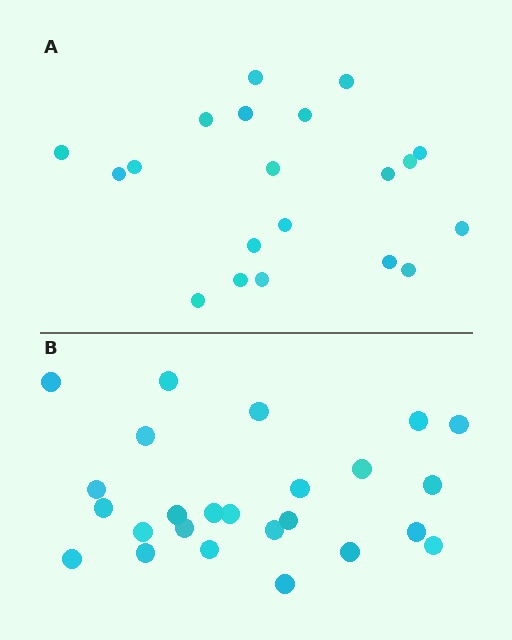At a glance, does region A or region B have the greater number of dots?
Region B (the bottom region) has more dots.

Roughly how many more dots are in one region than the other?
Region B has about 5 more dots than region A.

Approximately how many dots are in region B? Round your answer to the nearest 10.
About 20 dots. (The exact count is 25, which rounds to 20.)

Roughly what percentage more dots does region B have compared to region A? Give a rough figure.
About 25% more.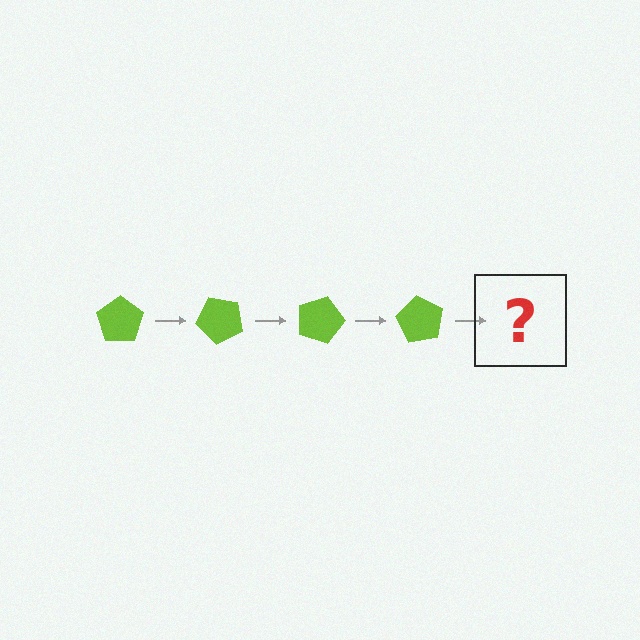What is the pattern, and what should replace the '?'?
The pattern is that the pentagon rotates 45 degrees each step. The '?' should be a lime pentagon rotated 180 degrees.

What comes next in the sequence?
The next element should be a lime pentagon rotated 180 degrees.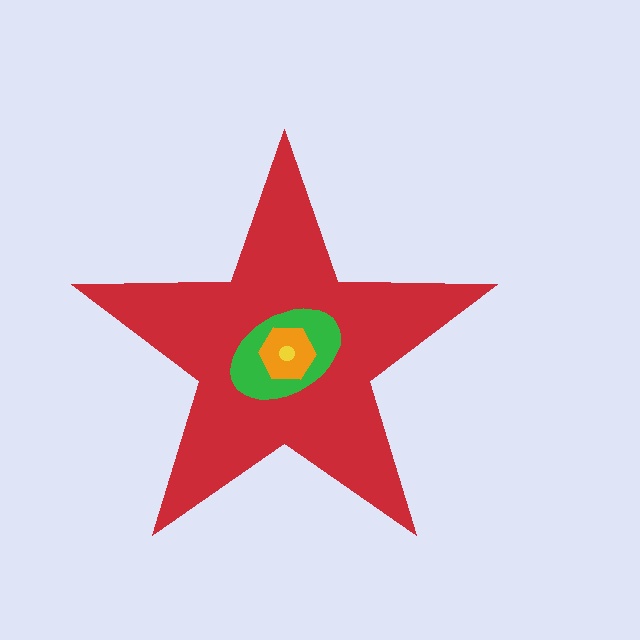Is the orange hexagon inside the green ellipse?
Yes.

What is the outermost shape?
The red star.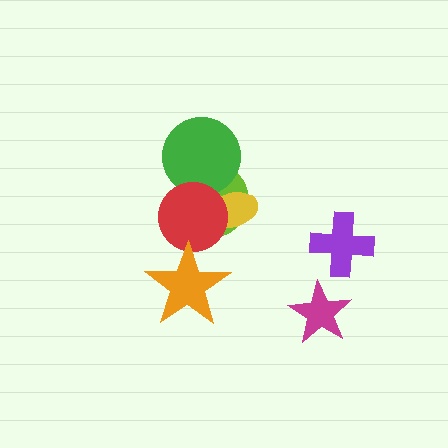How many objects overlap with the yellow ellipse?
2 objects overlap with the yellow ellipse.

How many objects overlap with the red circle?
4 objects overlap with the red circle.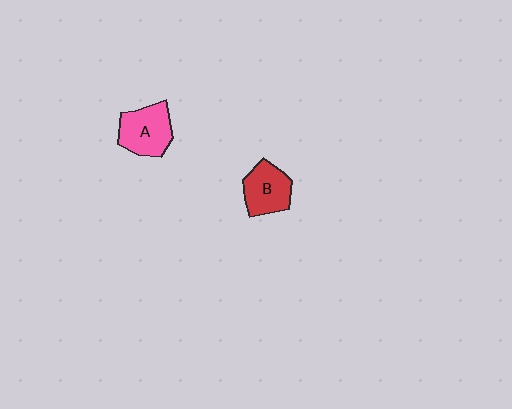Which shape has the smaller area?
Shape B (red).